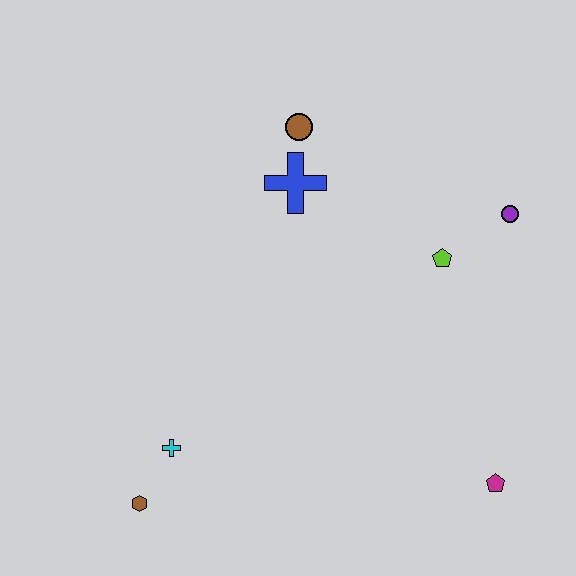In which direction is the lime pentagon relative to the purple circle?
The lime pentagon is to the left of the purple circle.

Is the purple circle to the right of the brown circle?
Yes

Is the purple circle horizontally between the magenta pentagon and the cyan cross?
No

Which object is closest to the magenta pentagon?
The lime pentagon is closest to the magenta pentagon.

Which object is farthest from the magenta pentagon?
The brown circle is farthest from the magenta pentagon.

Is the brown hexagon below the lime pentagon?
Yes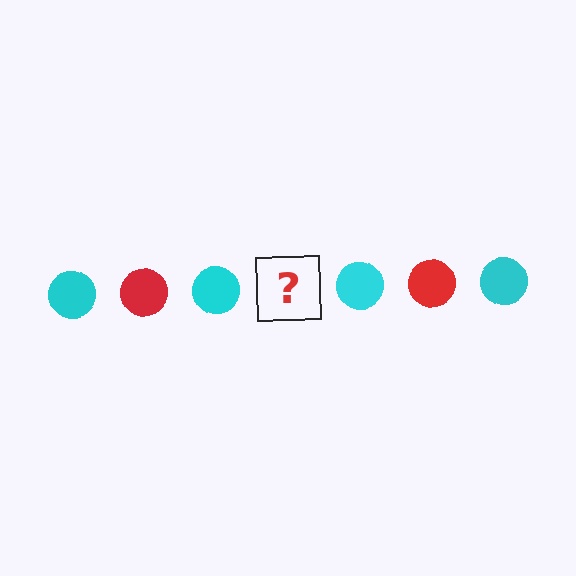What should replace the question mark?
The question mark should be replaced with a red circle.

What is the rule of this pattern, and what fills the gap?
The rule is that the pattern cycles through cyan, red circles. The gap should be filled with a red circle.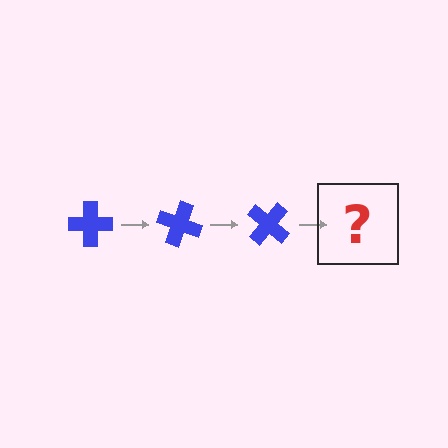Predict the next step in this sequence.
The next step is a blue cross rotated 60 degrees.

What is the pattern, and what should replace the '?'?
The pattern is that the cross rotates 20 degrees each step. The '?' should be a blue cross rotated 60 degrees.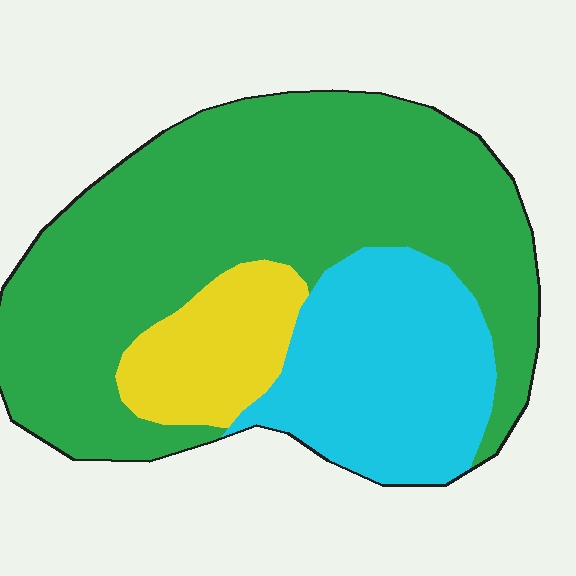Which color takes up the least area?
Yellow, at roughly 10%.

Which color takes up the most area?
Green, at roughly 60%.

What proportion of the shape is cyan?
Cyan covers 25% of the shape.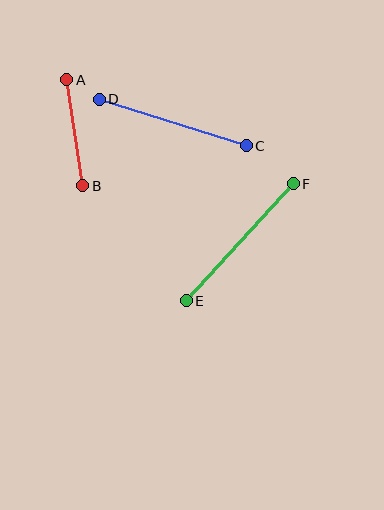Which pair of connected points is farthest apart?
Points E and F are farthest apart.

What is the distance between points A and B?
The distance is approximately 107 pixels.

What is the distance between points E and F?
The distance is approximately 159 pixels.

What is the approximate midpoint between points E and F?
The midpoint is at approximately (240, 242) pixels.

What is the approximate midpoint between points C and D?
The midpoint is at approximately (173, 122) pixels.